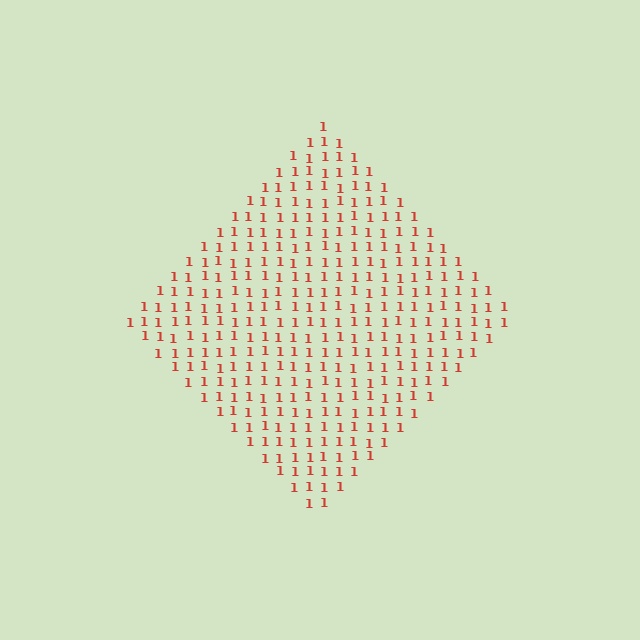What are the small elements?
The small elements are digit 1's.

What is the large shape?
The large shape is a diamond.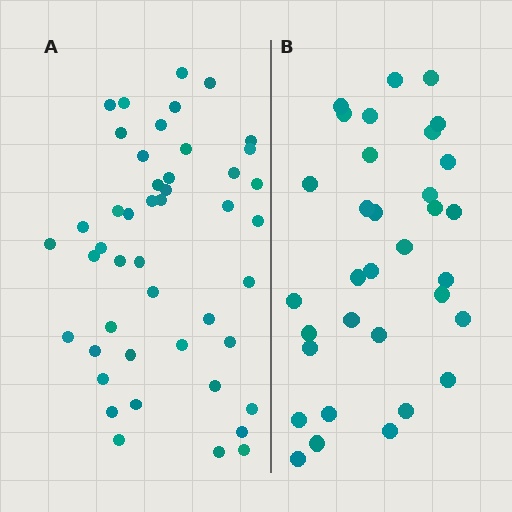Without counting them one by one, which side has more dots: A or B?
Region A (the left region) has more dots.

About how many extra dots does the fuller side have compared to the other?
Region A has approximately 15 more dots than region B.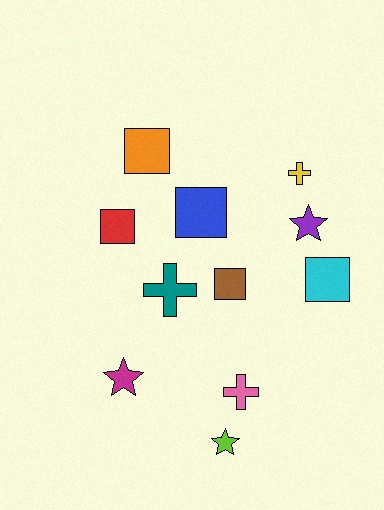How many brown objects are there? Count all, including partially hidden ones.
There is 1 brown object.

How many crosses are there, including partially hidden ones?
There are 3 crosses.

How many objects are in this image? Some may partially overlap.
There are 11 objects.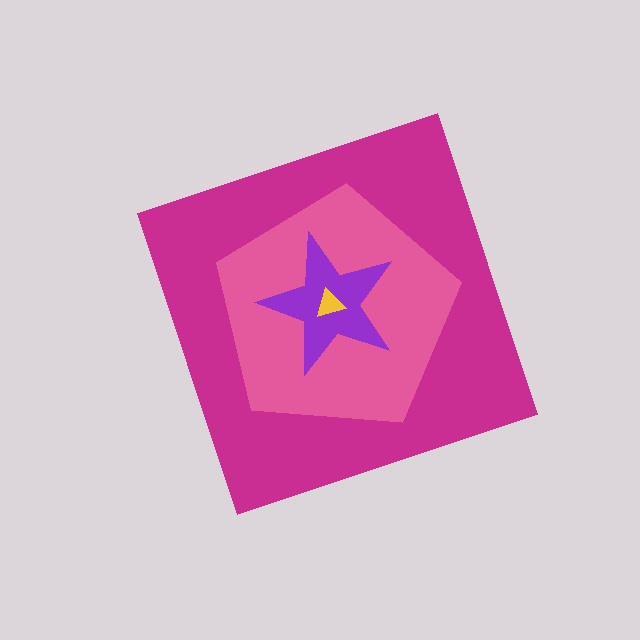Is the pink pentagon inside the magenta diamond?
Yes.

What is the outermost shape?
The magenta diamond.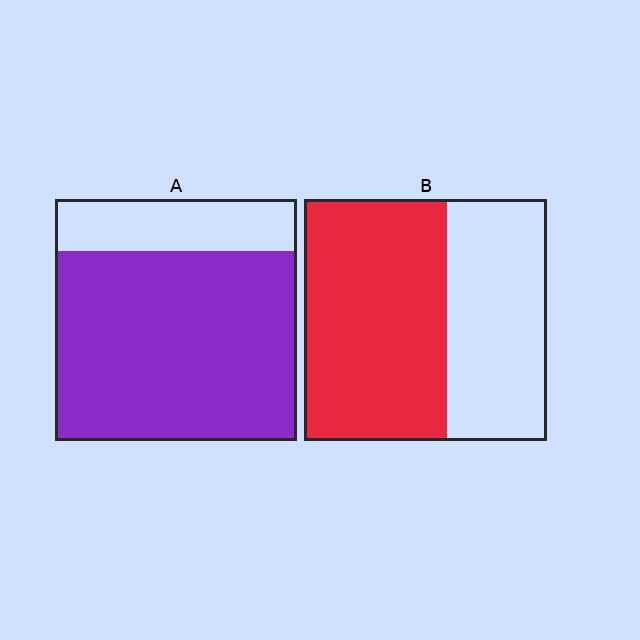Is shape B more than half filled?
Yes.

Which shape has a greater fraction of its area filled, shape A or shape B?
Shape A.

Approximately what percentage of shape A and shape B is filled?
A is approximately 80% and B is approximately 60%.